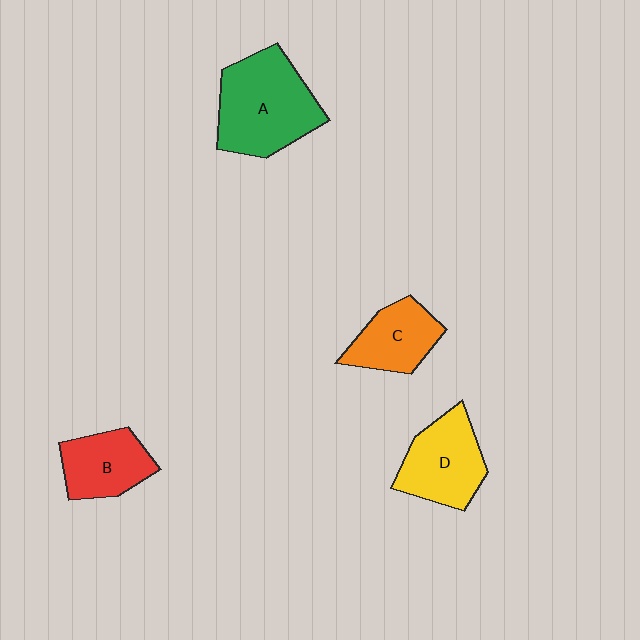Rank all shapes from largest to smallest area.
From largest to smallest: A (green), D (yellow), B (red), C (orange).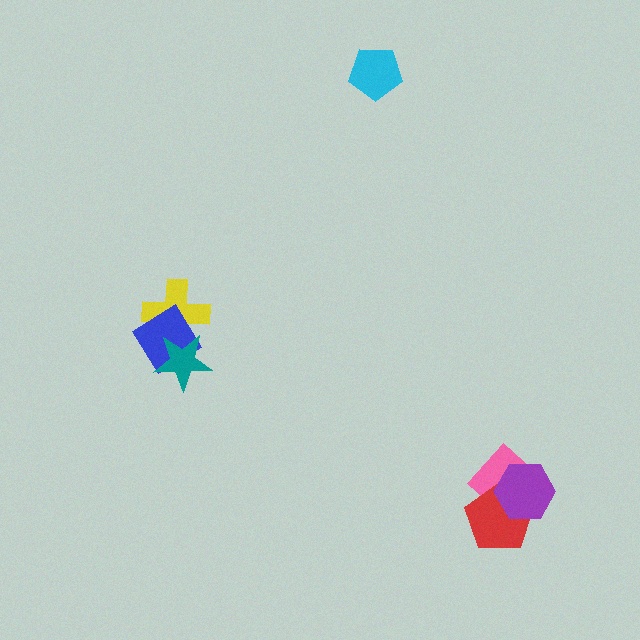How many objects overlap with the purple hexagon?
2 objects overlap with the purple hexagon.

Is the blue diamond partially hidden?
Yes, it is partially covered by another shape.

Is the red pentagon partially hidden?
Yes, it is partially covered by another shape.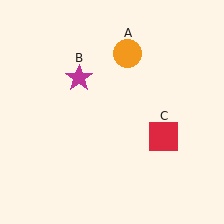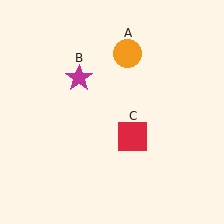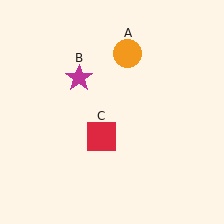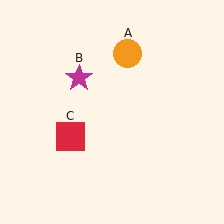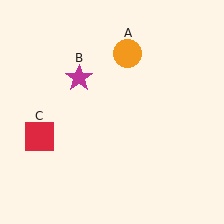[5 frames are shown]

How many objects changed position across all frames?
1 object changed position: red square (object C).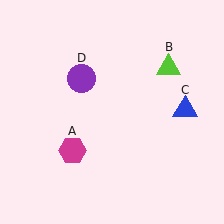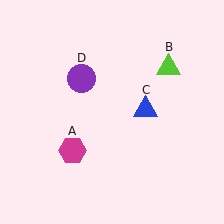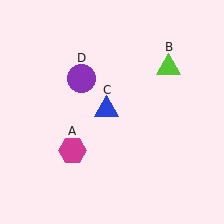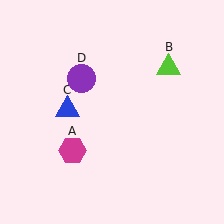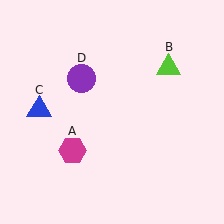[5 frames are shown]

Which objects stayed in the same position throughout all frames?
Magenta hexagon (object A) and lime triangle (object B) and purple circle (object D) remained stationary.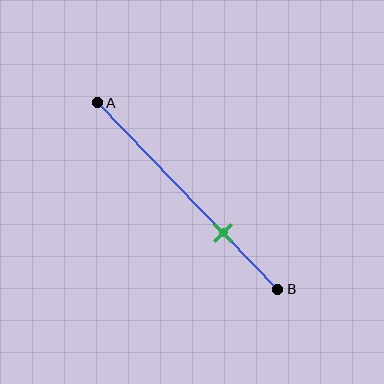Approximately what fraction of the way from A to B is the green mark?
The green mark is approximately 70% of the way from A to B.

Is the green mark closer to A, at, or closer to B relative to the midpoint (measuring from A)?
The green mark is closer to point B than the midpoint of segment AB.